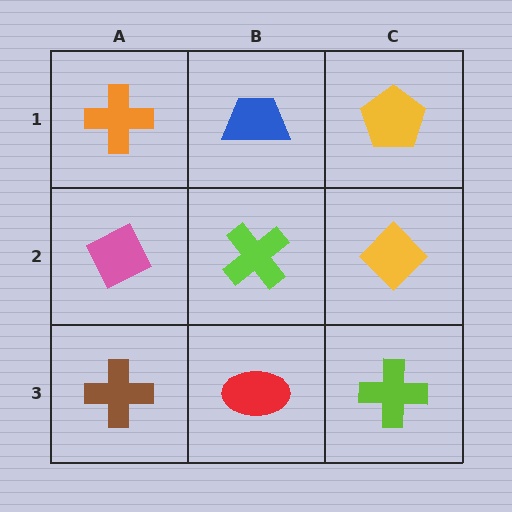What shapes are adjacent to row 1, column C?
A yellow diamond (row 2, column C), a blue trapezoid (row 1, column B).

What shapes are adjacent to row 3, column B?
A lime cross (row 2, column B), a brown cross (row 3, column A), a lime cross (row 3, column C).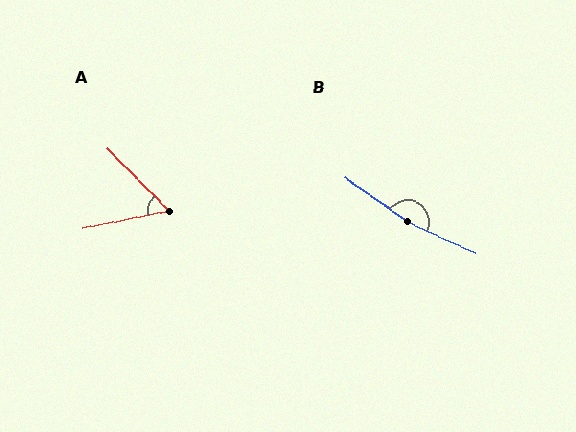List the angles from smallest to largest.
A (57°), B (170°).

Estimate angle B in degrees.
Approximately 170 degrees.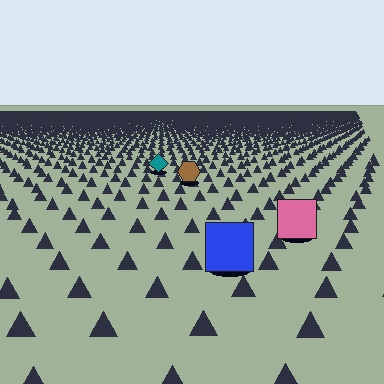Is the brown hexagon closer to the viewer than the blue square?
No. The blue square is closer — you can tell from the texture gradient: the ground texture is coarser near it.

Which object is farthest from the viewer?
The teal diamond is farthest from the viewer. It appears smaller and the ground texture around it is denser.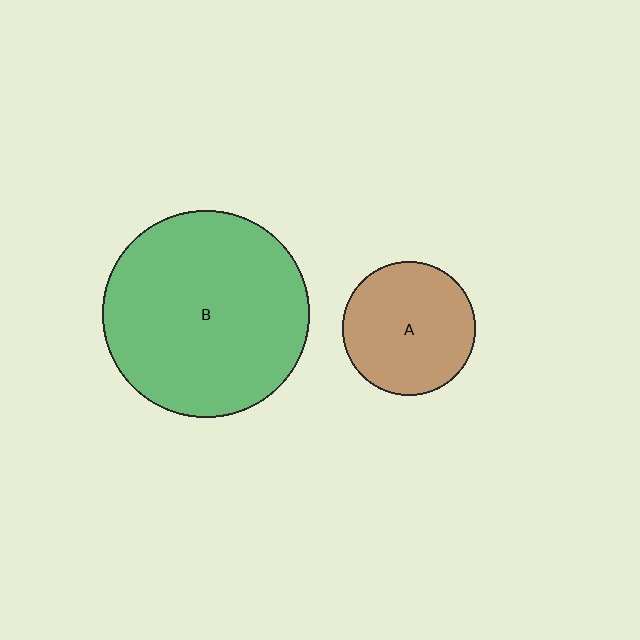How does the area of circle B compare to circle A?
Approximately 2.4 times.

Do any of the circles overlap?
No, none of the circles overlap.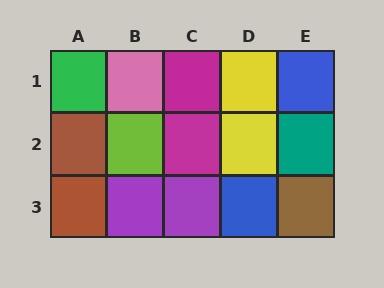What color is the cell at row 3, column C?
Purple.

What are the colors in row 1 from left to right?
Green, pink, magenta, yellow, blue.